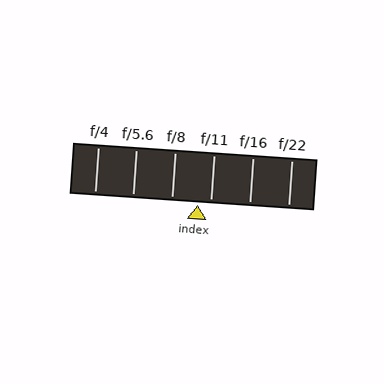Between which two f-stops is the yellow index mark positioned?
The index mark is between f/8 and f/11.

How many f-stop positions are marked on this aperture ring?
There are 6 f-stop positions marked.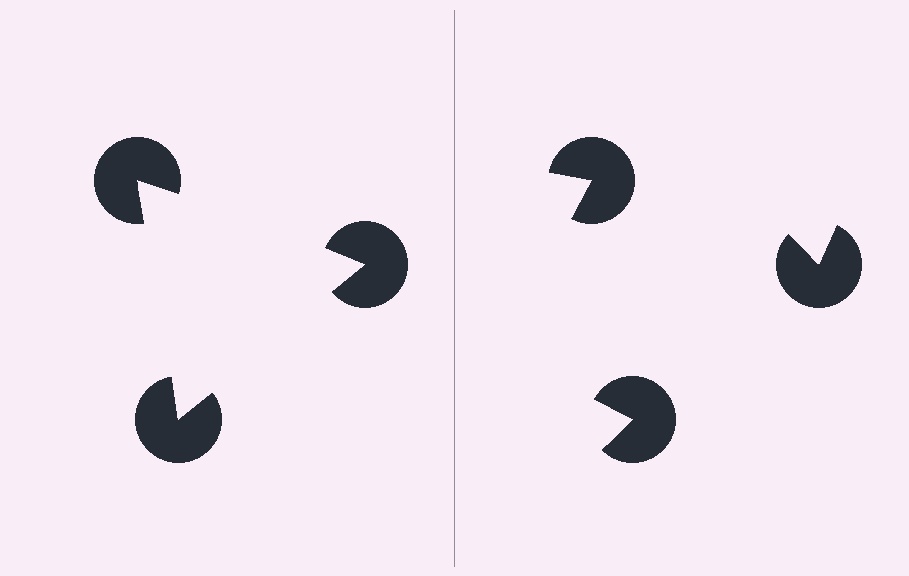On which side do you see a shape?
An illusory triangle appears on the left side. On the right side the wedge cuts are rotated, so no coherent shape forms.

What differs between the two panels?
The pac-man discs are positioned identically on both sides; only the wedge orientations differ. On the left they align to a triangle; on the right they are misaligned.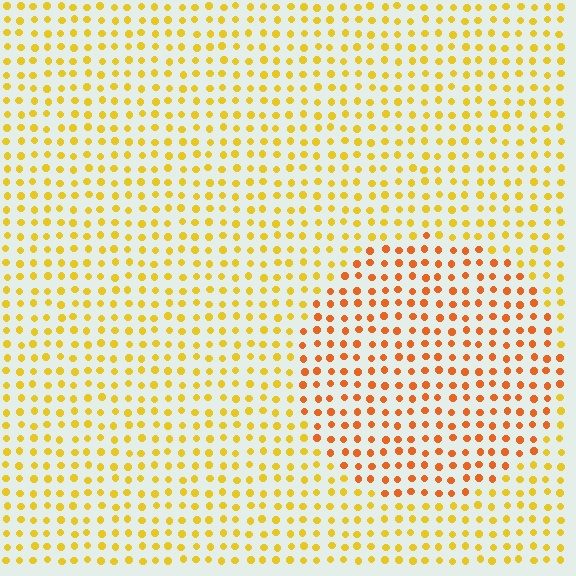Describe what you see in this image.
The image is filled with small yellow elements in a uniform arrangement. A circle-shaped region is visible where the elements are tinted to a slightly different hue, forming a subtle color boundary.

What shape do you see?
I see a circle.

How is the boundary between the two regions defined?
The boundary is defined purely by a slight shift in hue (about 30 degrees). Spacing, size, and orientation are identical on both sides.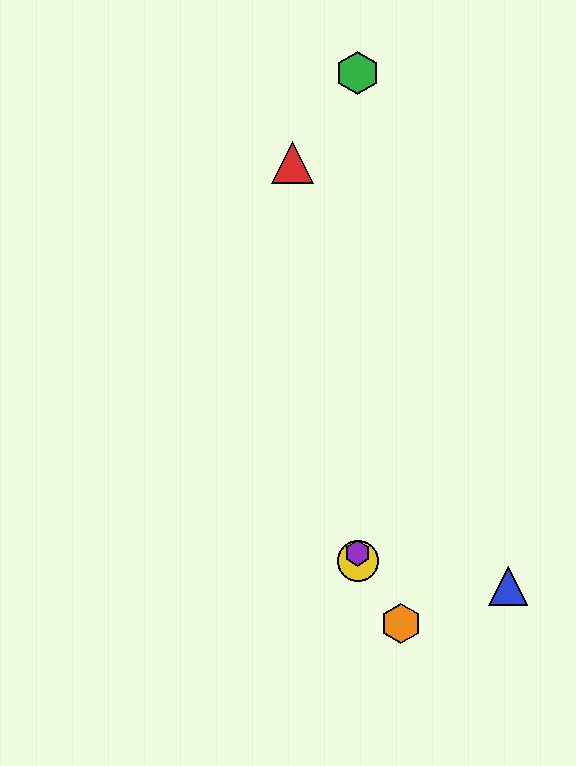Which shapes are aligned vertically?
The green hexagon, the yellow circle, the purple hexagon are aligned vertically.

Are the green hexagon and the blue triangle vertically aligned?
No, the green hexagon is at x≈358 and the blue triangle is at x≈508.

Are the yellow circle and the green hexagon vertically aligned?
Yes, both are at x≈358.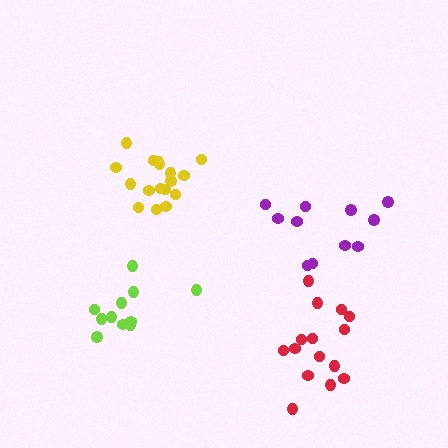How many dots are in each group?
Group 1: 11 dots, Group 2: 11 dots, Group 3: 17 dots, Group 4: 15 dots (54 total).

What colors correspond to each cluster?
The clusters are colored: purple, lime, yellow, red.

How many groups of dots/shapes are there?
There are 4 groups.